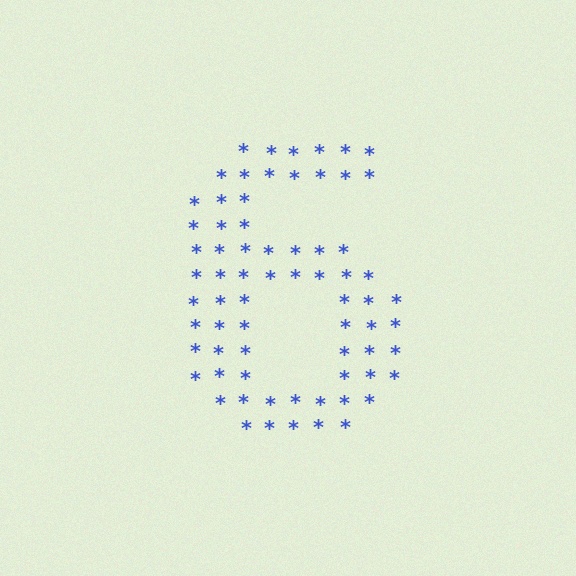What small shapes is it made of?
It is made of small asterisks.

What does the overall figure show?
The overall figure shows the digit 6.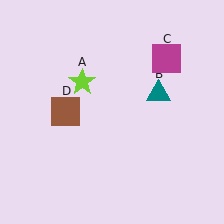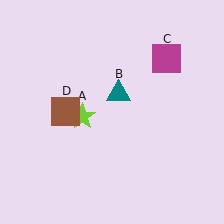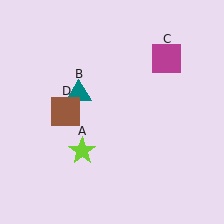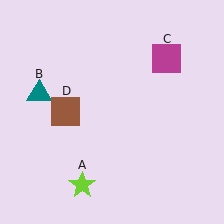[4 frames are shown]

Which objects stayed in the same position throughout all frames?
Magenta square (object C) and brown square (object D) remained stationary.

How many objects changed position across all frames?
2 objects changed position: lime star (object A), teal triangle (object B).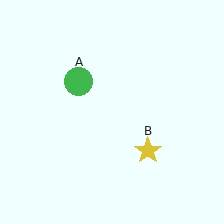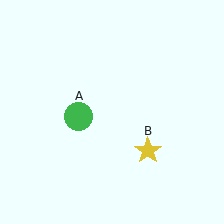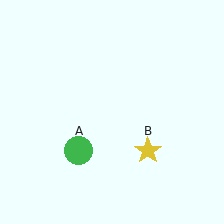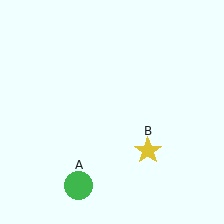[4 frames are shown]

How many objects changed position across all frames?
1 object changed position: green circle (object A).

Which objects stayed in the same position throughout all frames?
Yellow star (object B) remained stationary.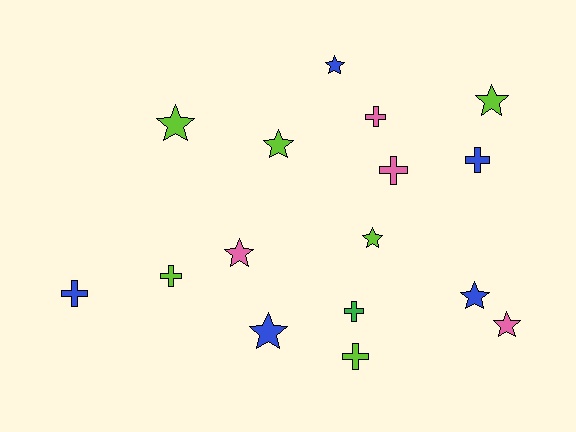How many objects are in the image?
There are 16 objects.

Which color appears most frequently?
Lime, with 6 objects.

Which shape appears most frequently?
Star, with 9 objects.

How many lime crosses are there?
There are 2 lime crosses.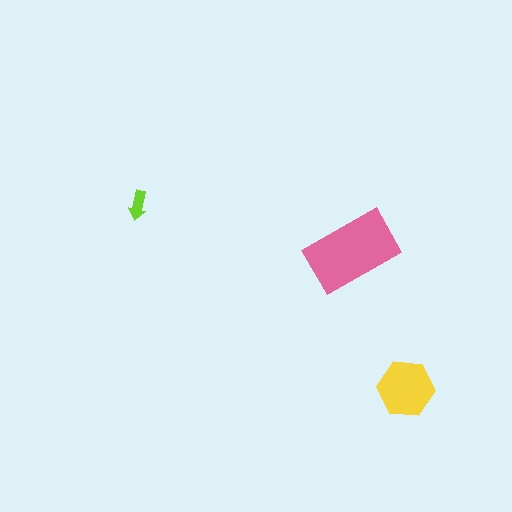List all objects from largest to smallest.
The pink rectangle, the yellow hexagon, the lime arrow.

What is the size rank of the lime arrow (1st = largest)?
3rd.